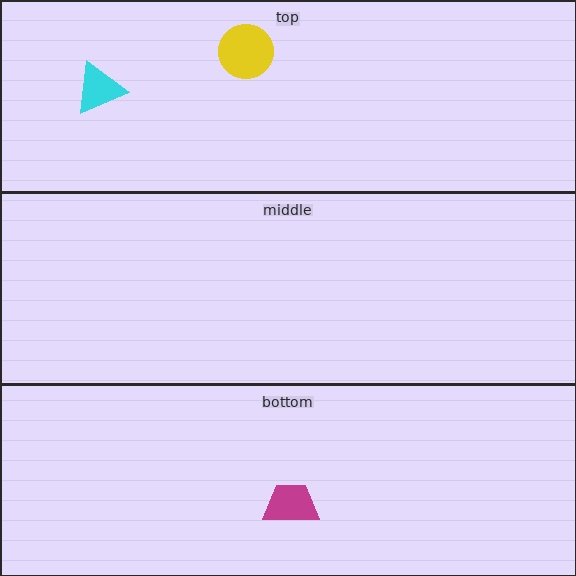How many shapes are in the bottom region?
1.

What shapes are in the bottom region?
The magenta trapezoid.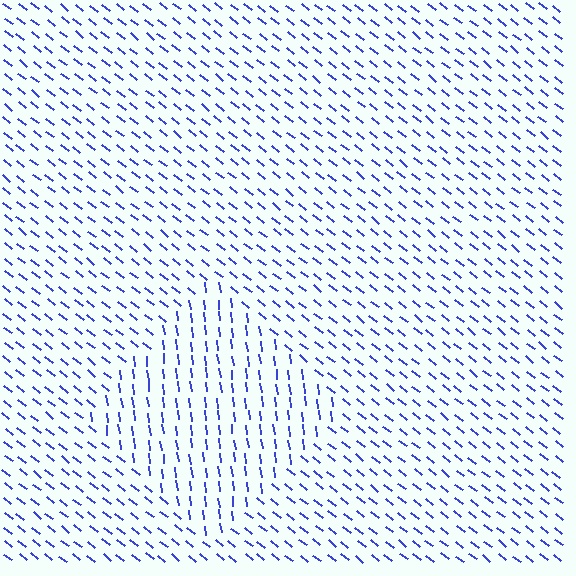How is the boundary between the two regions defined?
The boundary is defined purely by a change in line orientation (approximately 45 degrees difference). All lines are the same color and thickness.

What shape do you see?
I see a diamond.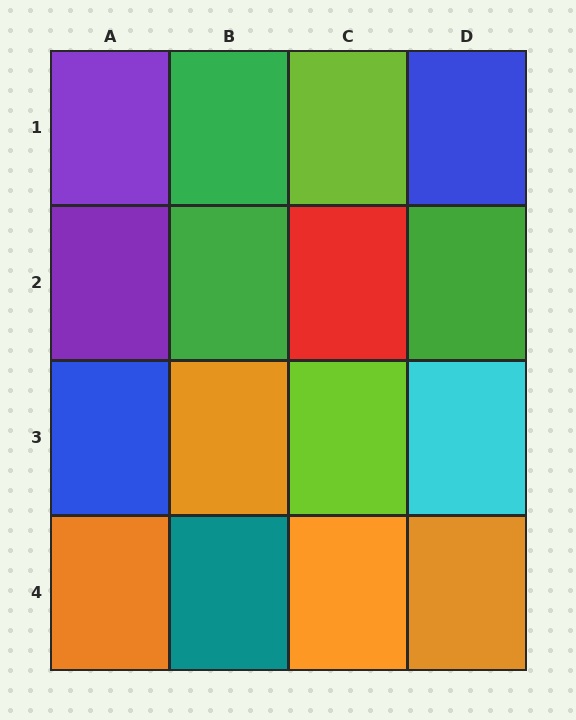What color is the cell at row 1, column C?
Lime.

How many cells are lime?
2 cells are lime.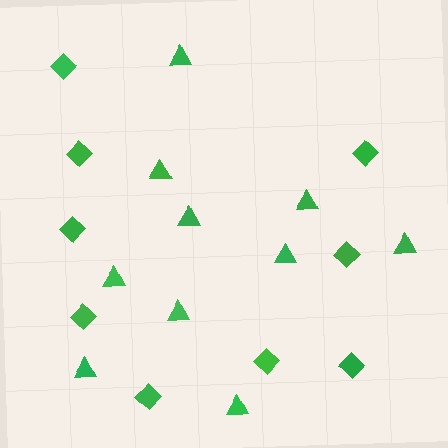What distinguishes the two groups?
There are 2 groups: one group of diamonds (9) and one group of triangles (10).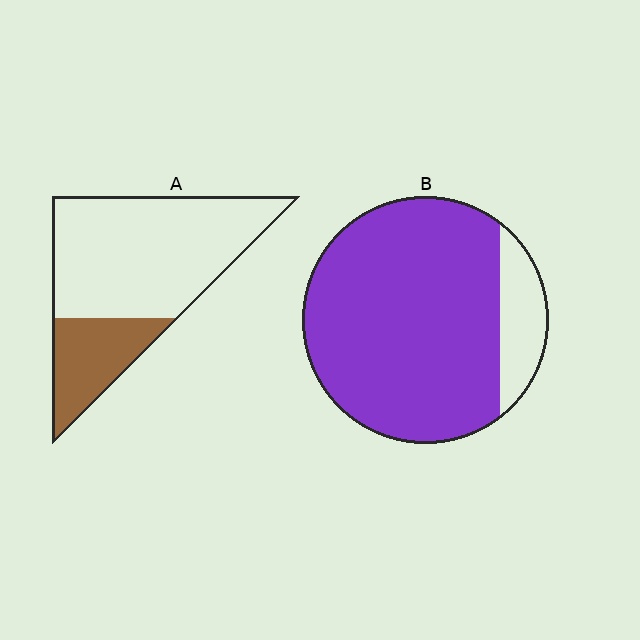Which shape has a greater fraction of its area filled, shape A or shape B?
Shape B.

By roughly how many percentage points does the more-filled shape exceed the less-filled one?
By roughly 60 percentage points (B over A).